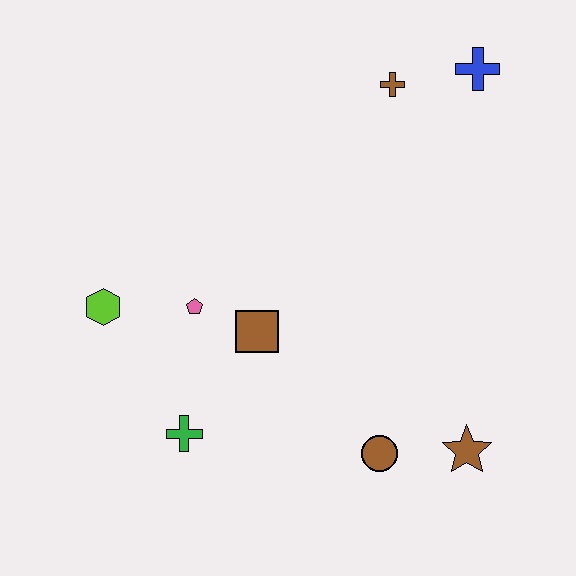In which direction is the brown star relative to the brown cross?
The brown star is below the brown cross.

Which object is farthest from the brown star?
The lime hexagon is farthest from the brown star.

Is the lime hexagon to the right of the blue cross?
No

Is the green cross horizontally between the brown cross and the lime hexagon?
Yes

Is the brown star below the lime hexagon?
Yes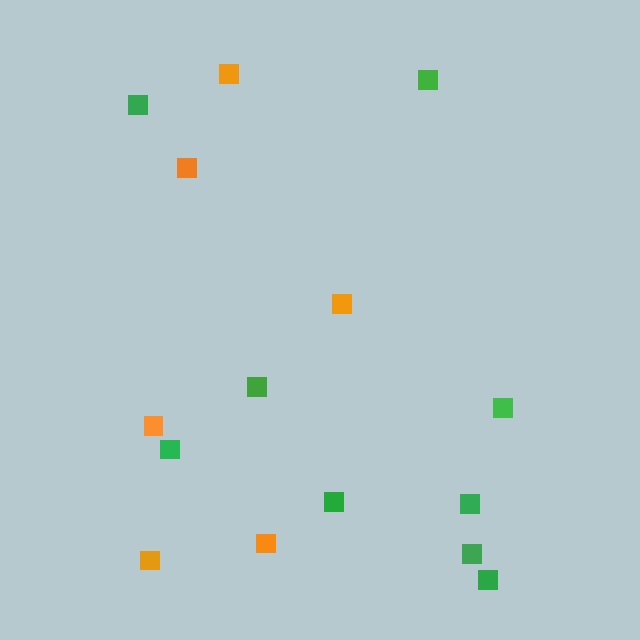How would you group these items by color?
There are 2 groups: one group of green squares (9) and one group of orange squares (6).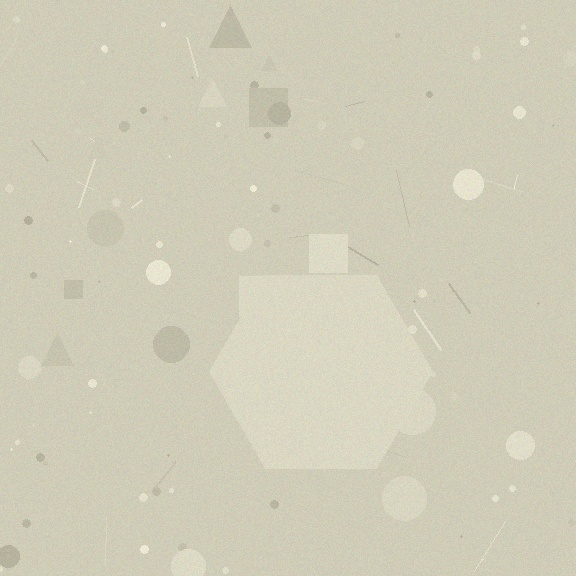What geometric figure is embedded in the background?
A hexagon is embedded in the background.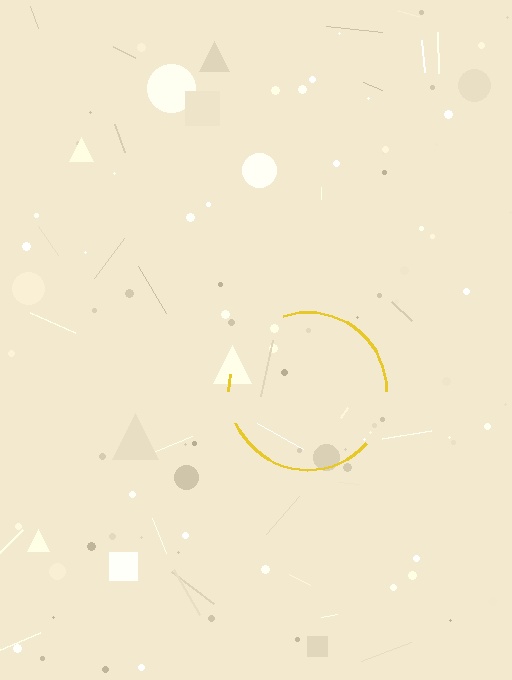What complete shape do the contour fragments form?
The contour fragments form a circle.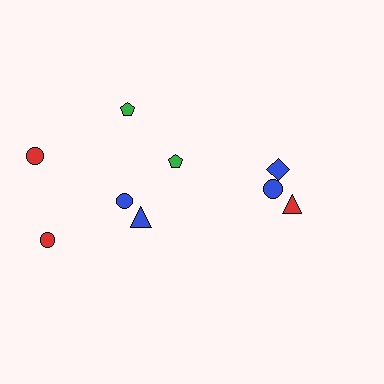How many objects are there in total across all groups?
There are 9 objects.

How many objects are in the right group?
There are 3 objects.